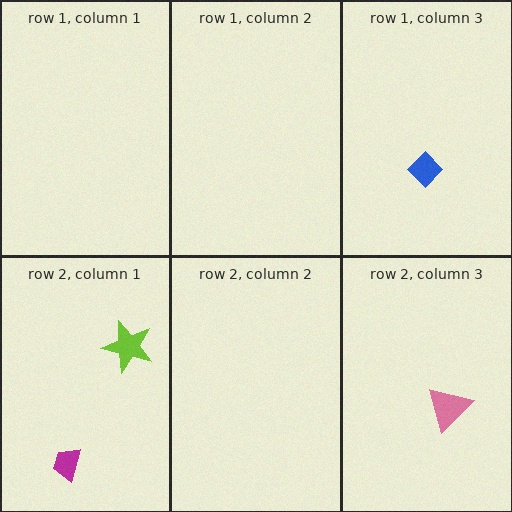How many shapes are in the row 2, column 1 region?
2.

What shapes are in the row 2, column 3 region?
The pink triangle.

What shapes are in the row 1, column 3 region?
The blue diamond.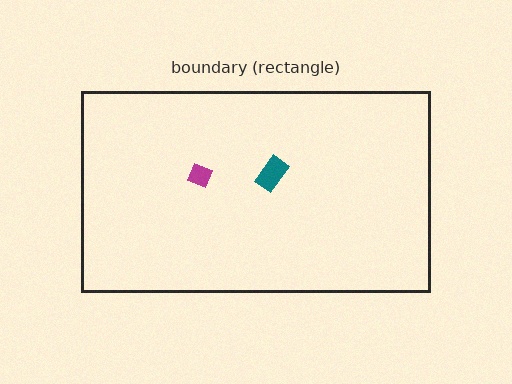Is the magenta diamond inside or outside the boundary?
Inside.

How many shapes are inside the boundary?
2 inside, 0 outside.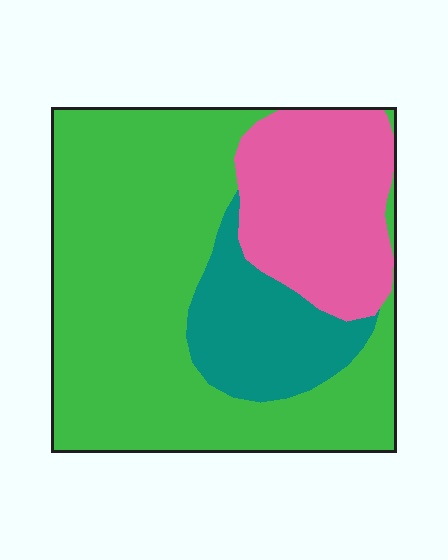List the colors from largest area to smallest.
From largest to smallest: green, pink, teal.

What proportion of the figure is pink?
Pink takes up about one quarter (1/4) of the figure.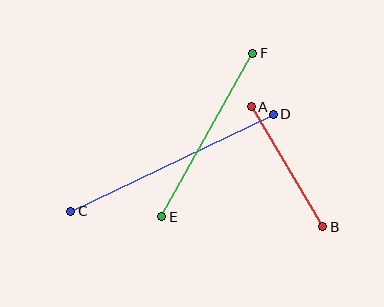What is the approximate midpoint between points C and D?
The midpoint is at approximately (172, 163) pixels.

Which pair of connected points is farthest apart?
Points C and D are farthest apart.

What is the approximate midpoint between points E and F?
The midpoint is at approximately (207, 135) pixels.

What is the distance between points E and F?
The distance is approximately 187 pixels.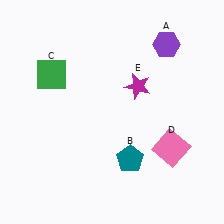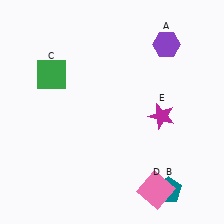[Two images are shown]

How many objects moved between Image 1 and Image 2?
3 objects moved between the two images.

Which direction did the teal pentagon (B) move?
The teal pentagon (B) moved right.